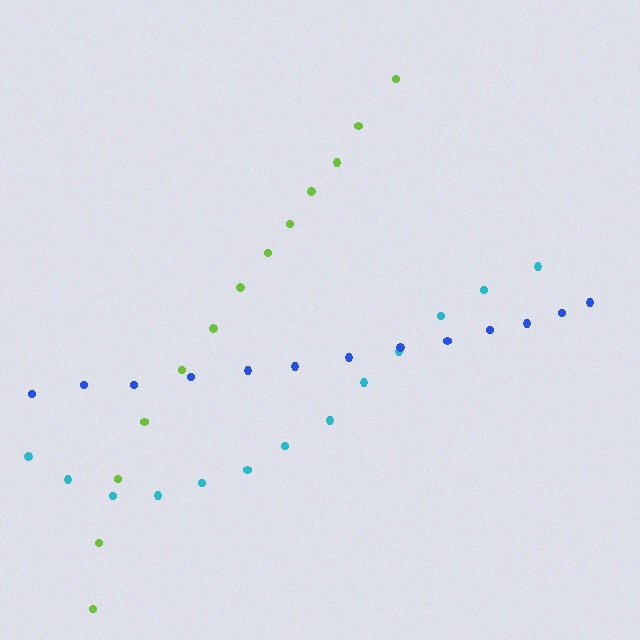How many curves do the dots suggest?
There are 3 distinct paths.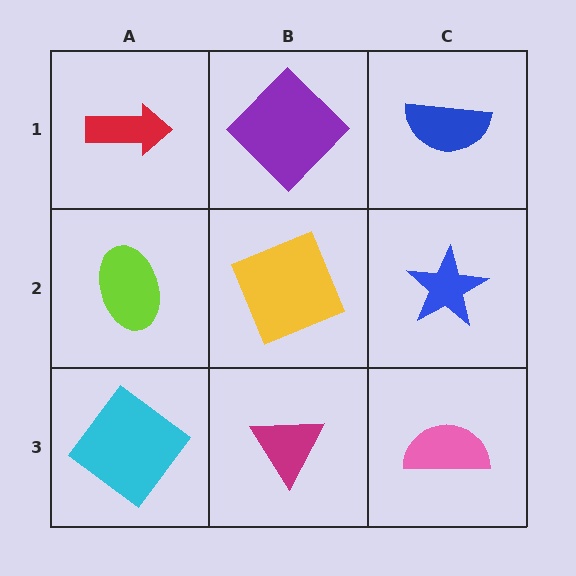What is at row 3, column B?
A magenta triangle.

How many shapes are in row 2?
3 shapes.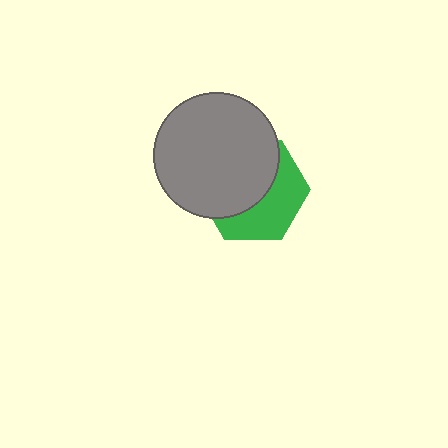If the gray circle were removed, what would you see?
You would see the complete green hexagon.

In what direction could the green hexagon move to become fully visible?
The green hexagon could move toward the lower-right. That would shift it out from behind the gray circle entirely.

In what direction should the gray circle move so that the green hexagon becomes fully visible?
The gray circle should move toward the upper-left. That is the shortest direction to clear the overlap and leave the green hexagon fully visible.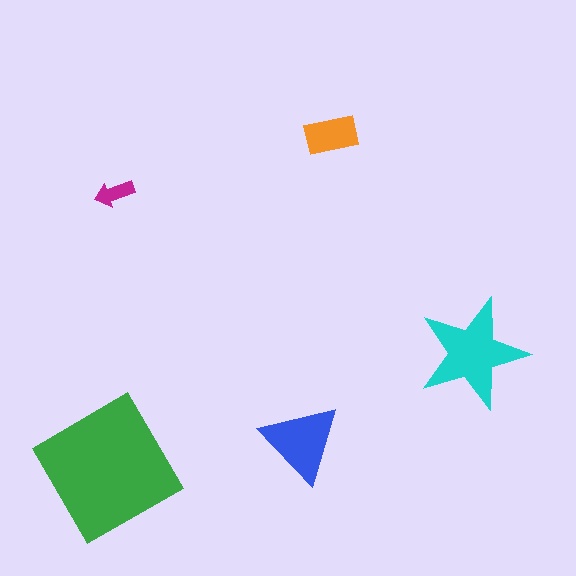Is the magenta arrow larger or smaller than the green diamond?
Smaller.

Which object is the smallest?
The magenta arrow.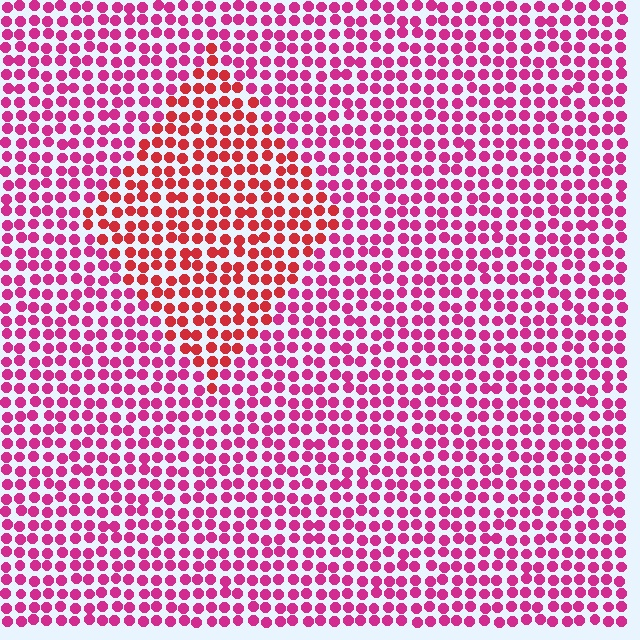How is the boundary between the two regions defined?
The boundary is defined purely by a slight shift in hue (about 32 degrees). Spacing, size, and orientation are identical on both sides.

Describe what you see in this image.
The image is filled with small magenta elements in a uniform arrangement. A diamond-shaped region is visible where the elements are tinted to a slightly different hue, forming a subtle color boundary.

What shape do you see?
I see a diamond.